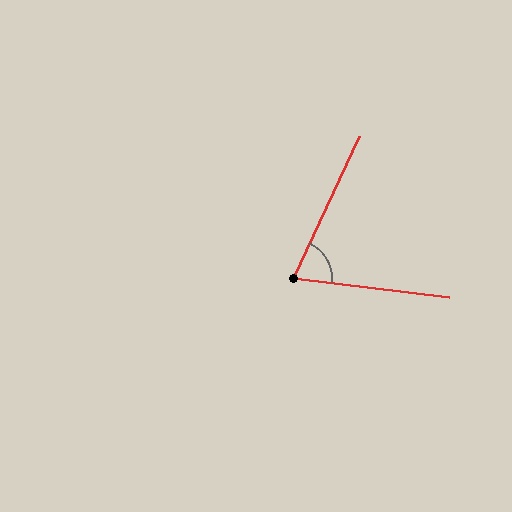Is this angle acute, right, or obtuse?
It is acute.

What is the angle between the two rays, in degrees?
Approximately 72 degrees.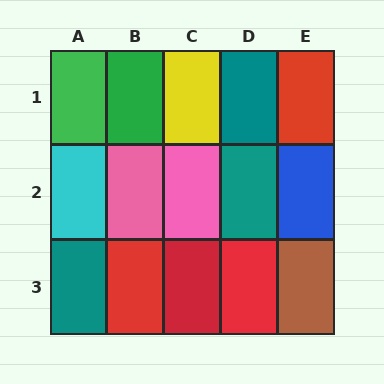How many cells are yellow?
1 cell is yellow.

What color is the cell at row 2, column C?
Pink.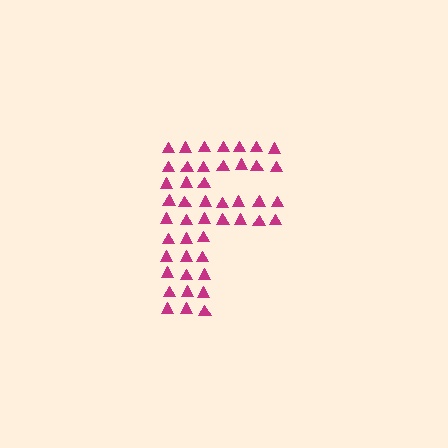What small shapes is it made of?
It is made of small triangles.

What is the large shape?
The large shape is the letter F.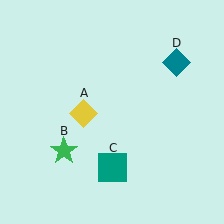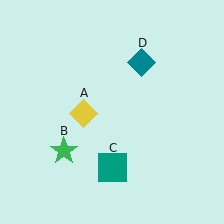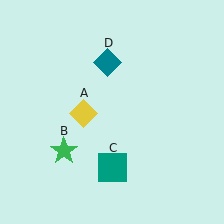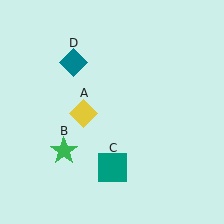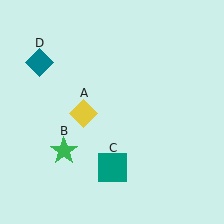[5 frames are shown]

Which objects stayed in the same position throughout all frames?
Yellow diamond (object A) and green star (object B) and teal square (object C) remained stationary.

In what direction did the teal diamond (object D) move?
The teal diamond (object D) moved left.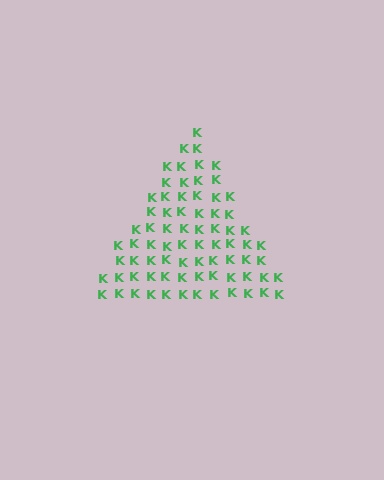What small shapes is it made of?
It is made of small letter K's.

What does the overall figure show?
The overall figure shows a triangle.